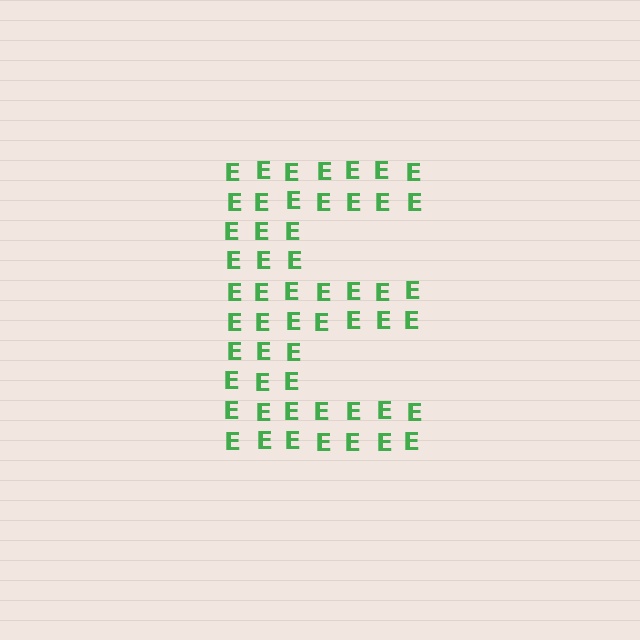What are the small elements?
The small elements are letter E's.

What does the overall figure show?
The overall figure shows the letter E.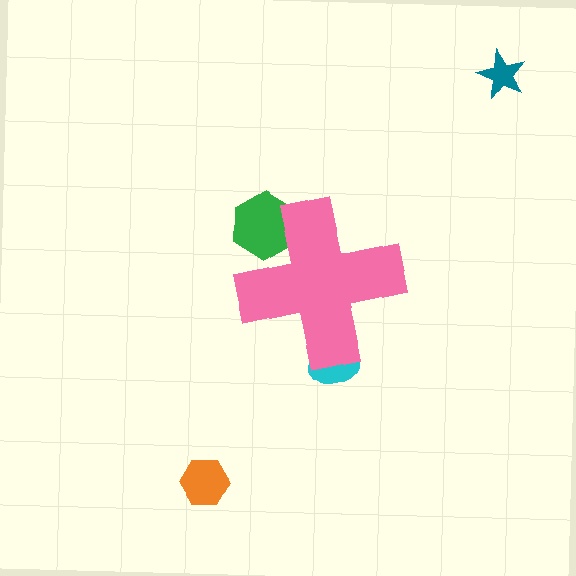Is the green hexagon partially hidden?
Yes, the green hexagon is partially hidden behind the pink cross.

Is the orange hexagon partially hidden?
No, the orange hexagon is fully visible.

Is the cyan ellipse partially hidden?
Yes, the cyan ellipse is partially hidden behind the pink cross.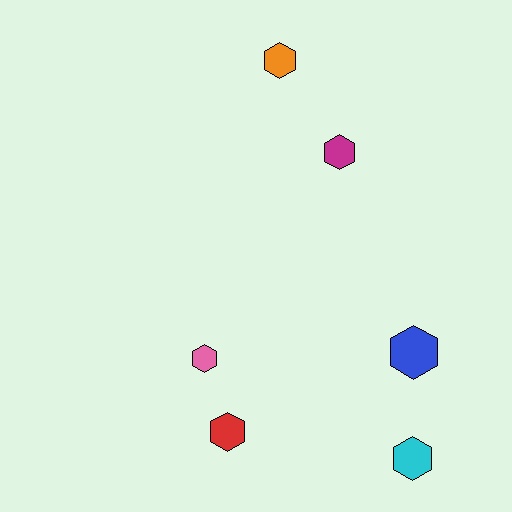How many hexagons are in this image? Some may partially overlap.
There are 6 hexagons.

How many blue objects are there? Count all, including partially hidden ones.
There is 1 blue object.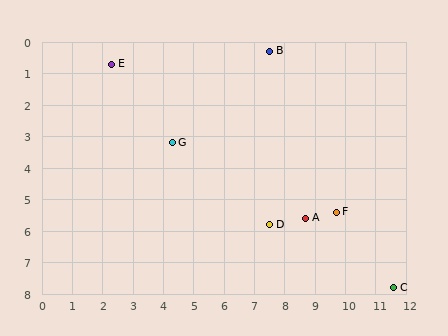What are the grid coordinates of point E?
Point E is at approximately (2.3, 0.7).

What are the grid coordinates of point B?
Point B is at approximately (7.5, 0.3).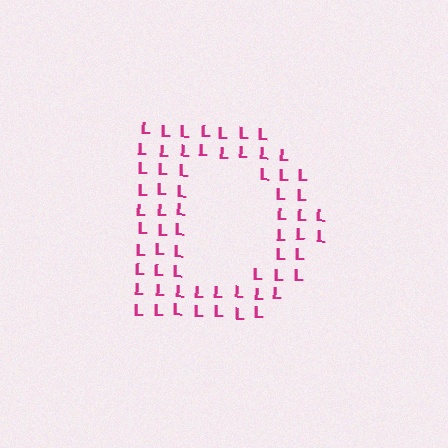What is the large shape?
The large shape is the letter D.